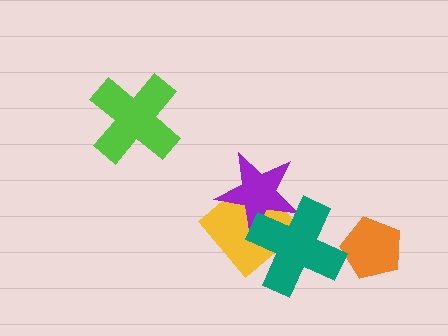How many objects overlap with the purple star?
2 objects overlap with the purple star.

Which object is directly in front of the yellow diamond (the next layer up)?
The purple star is directly in front of the yellow diamond.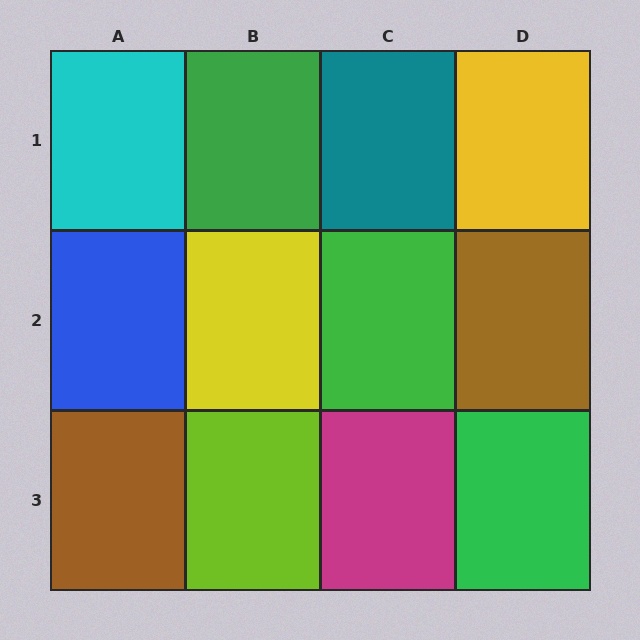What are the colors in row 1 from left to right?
Cyan, green, teal, yellow.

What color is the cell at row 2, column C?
Green.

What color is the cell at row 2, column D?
Brown.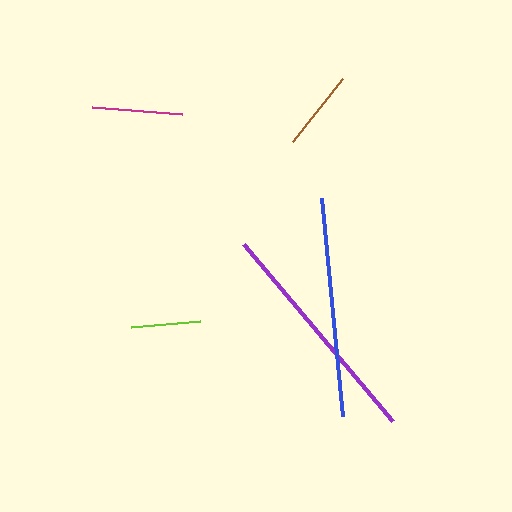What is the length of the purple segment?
The purple segment is approximately 231 pixels long.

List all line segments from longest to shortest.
From longest to shortest: purple, blue, magenta, brown, lime.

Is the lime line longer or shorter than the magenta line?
The magenta line is longer than the lime line.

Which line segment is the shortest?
The lime line is the shortest at approximately 70 pixels.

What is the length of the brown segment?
The brown segment is approximately 81 pixels long.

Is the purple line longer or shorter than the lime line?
The purple line is longer than the lime line.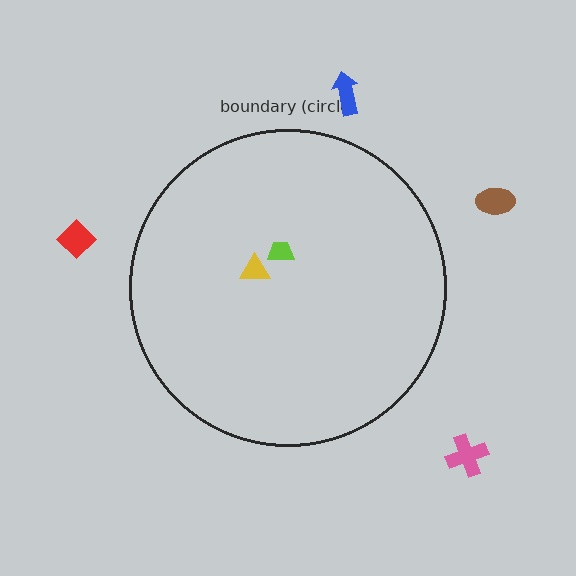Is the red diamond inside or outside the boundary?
Outside.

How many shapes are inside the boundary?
2 inside, 4 outside.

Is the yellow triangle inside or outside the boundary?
Inside.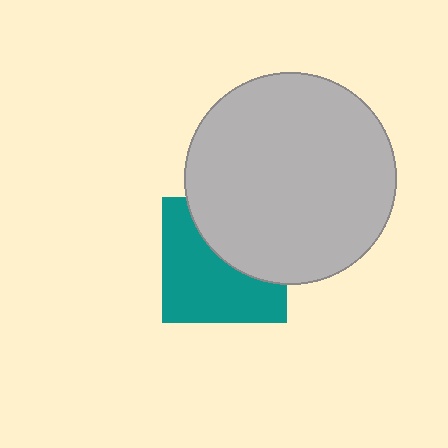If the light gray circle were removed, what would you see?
You would see the complete teal square.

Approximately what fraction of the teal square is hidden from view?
Roughly 42% of the teal square is hidden behind the light gray circle.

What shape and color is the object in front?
The object in front is a light gray circle.